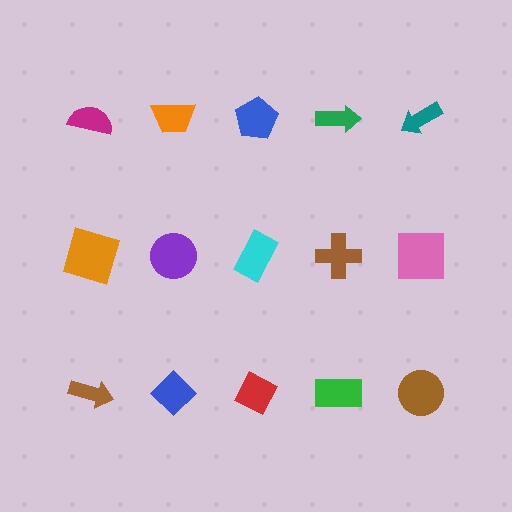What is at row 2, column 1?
An orange square.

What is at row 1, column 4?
A green arrow.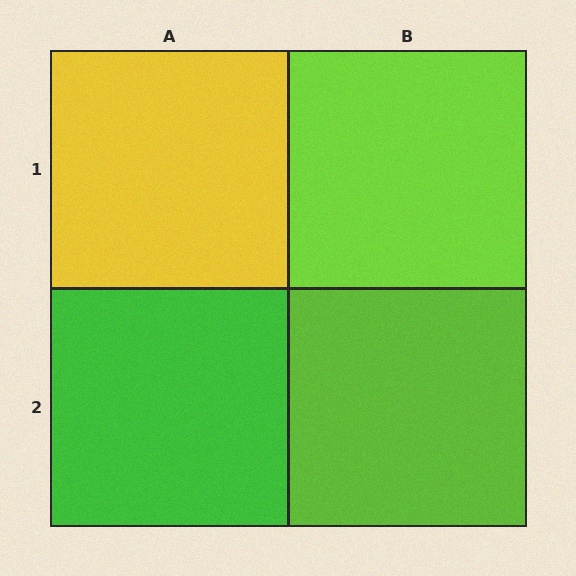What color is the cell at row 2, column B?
Lime.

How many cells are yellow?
1 cell is yellow.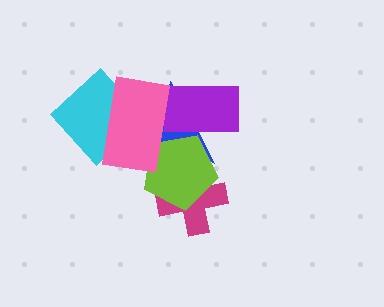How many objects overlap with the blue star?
5 objects overlap with the blue star.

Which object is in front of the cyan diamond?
The pink rectangle is in front of the cyan diamond.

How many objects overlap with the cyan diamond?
2 objects overlap with the cyan diamond.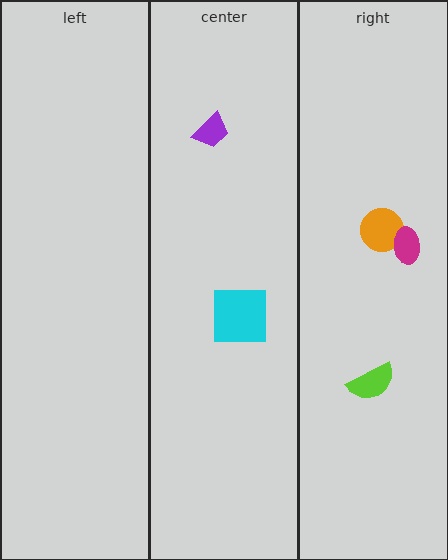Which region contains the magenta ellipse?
The right region.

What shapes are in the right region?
The orange circle, the lime semicircle, the magenta ellipse.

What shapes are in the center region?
The cyan square, the purple trapezoid.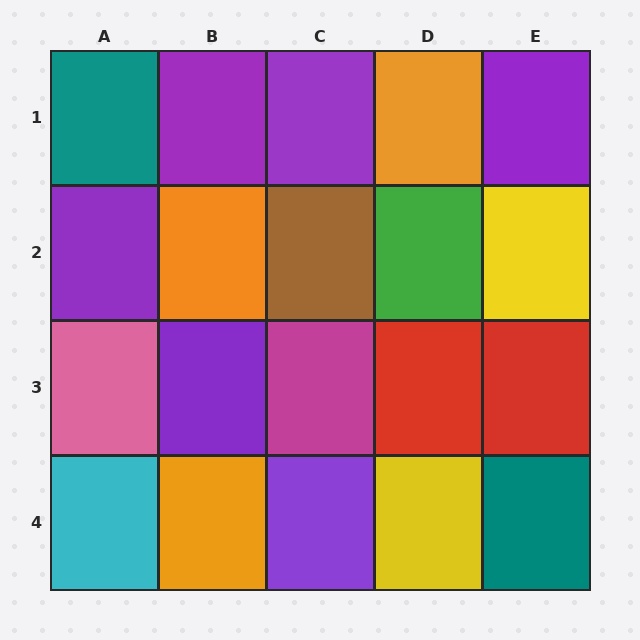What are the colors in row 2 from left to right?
Purple, orange, brown, green, yellow.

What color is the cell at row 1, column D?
Orange.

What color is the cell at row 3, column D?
Red.